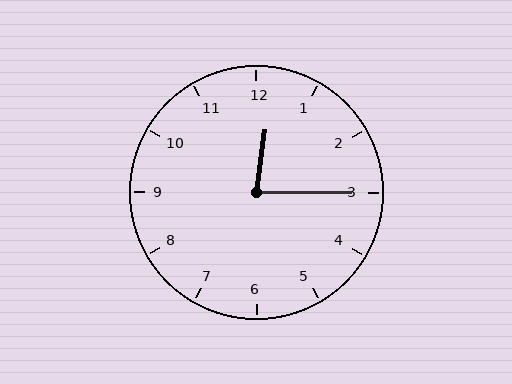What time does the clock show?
12:15.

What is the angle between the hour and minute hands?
Approximately 82 degrees.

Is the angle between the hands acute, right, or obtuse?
It is acute.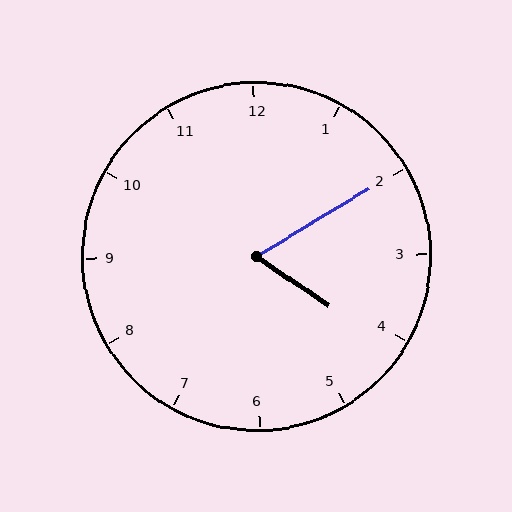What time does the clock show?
4:10.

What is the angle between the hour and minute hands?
Approximately 65 degrees.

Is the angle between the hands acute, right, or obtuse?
It is acute.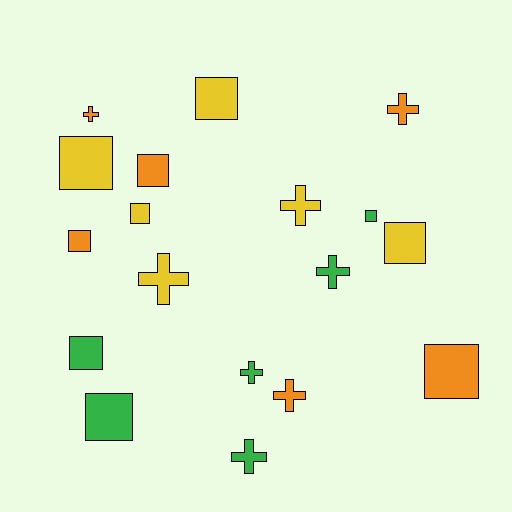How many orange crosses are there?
There are 3 orange crosses.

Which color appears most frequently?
Yellow, with 6 objects.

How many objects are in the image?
There are 18 objects.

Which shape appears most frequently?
Square, with 10 objects.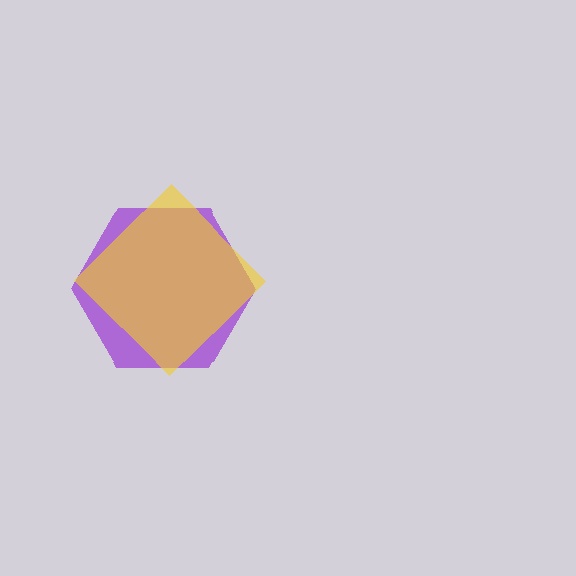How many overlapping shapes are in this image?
There are 2 overlapping shapes in the image.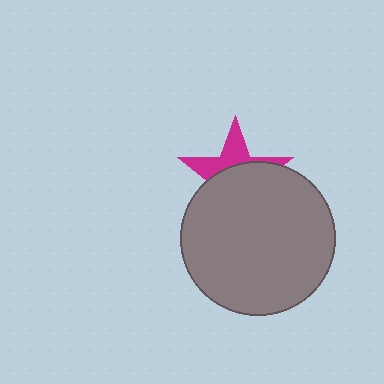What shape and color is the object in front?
The object in front is a gray circle.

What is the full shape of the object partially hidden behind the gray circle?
The partially hidden object is a magenta star.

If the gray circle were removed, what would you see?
You would see the complete magenta star.